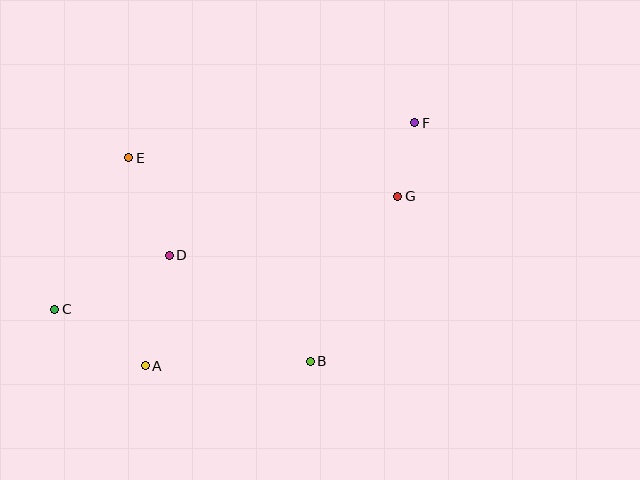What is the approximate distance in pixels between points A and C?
The distance between A and C is approximately 107 pixels.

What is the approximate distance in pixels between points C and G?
The distance between C and G is approximately 361 pixels.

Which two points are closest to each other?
Points F and G are closest to each other.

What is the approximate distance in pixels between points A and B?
The distance between A and B is approximately 165 pixels.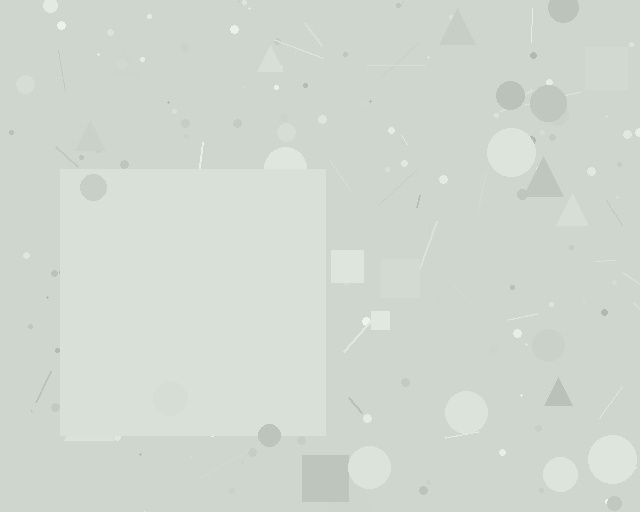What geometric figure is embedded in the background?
A square is embedded in the background.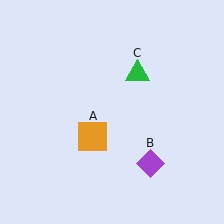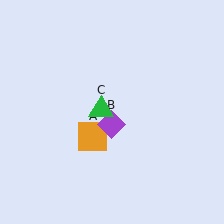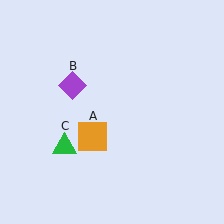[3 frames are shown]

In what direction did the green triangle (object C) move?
The green triangle (object C) moved down and to the left.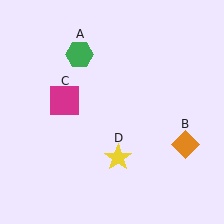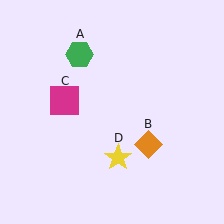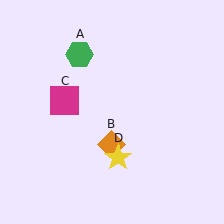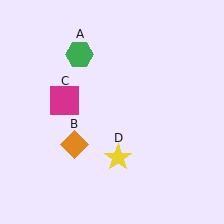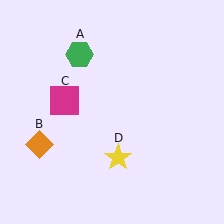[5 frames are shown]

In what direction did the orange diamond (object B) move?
The orange diamond (object B) moved left.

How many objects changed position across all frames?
1 object changed position: orange diamond (object B).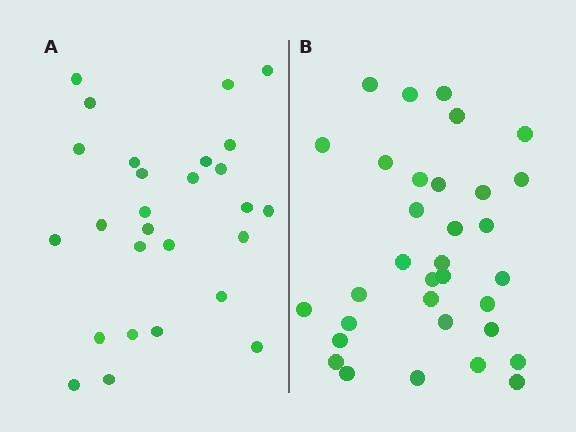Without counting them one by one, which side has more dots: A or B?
Region B (the right region) has more dots.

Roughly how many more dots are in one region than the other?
Region B has about 6 more dots than region A.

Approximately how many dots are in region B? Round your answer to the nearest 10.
About 30 dots. (The exact count is 33, which rounds to 30.)